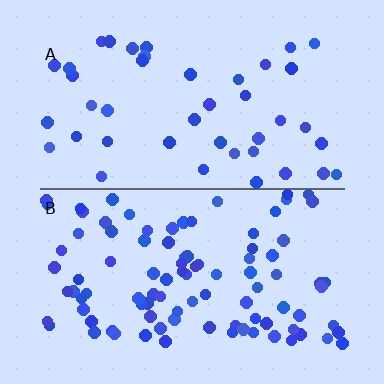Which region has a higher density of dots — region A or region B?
B (the bottom).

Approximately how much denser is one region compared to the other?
Approximately 2.2× — region B over region A.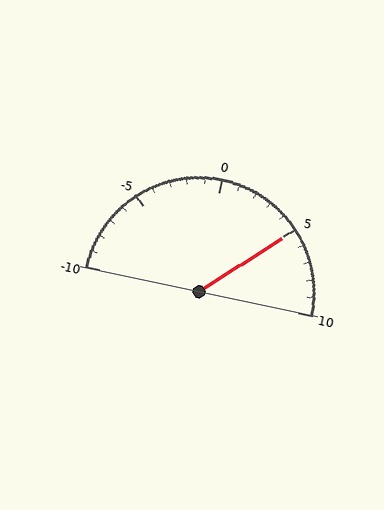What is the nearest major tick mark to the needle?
The nearest major tick mark is 5.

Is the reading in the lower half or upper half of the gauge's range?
The reading is in the upper half of the range (-10 to 10).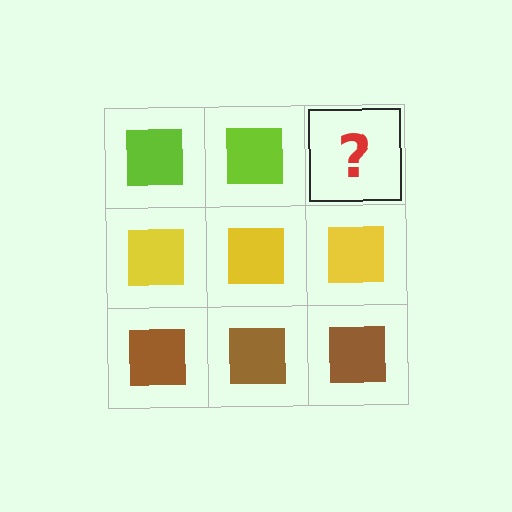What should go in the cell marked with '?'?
The missing cell should contain a lime square.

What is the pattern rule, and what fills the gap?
The rule is that each row has a consistent color. The gap should be filled with a lime square.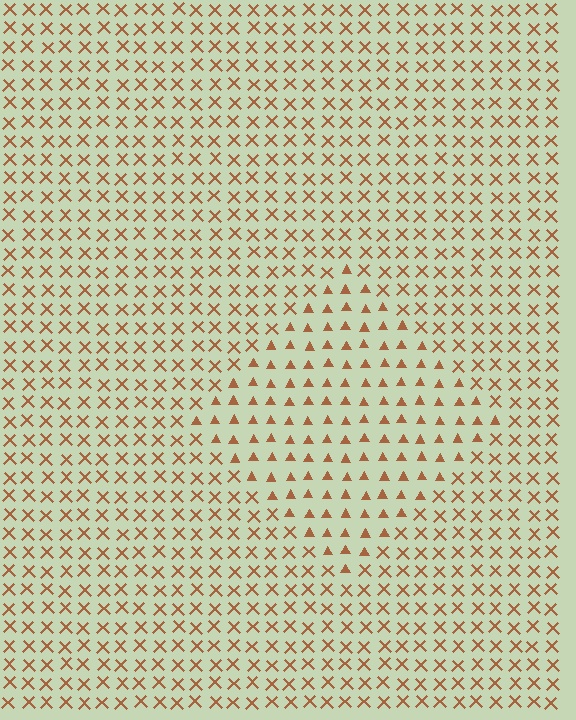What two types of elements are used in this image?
The image uses triangles inside the diamond region and X marks outside it.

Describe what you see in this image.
The image is filled with small brown elements arranged in a uniform grid. A diamond-shaped region contains triangles, while the surrounding area contains X marks. The boundary is defined purely by the change in element shape.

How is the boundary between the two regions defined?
The boundary is defined by a change in element shape: triangles inside vs. X marks outside. All elements share the same color and spacing.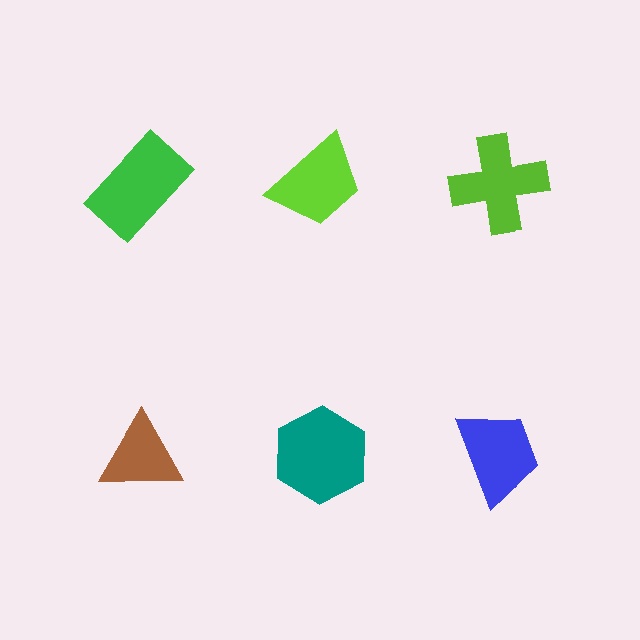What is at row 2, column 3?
A blue trapezoid.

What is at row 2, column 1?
A brown triangle.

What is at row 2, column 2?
A teal hexagon.